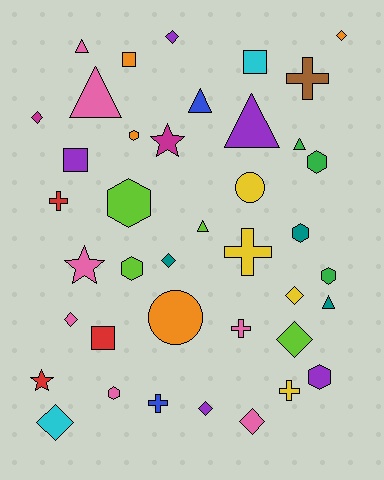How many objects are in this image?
There are 40 objects.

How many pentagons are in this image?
There are no pentagons.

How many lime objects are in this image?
There are 4 lime objects.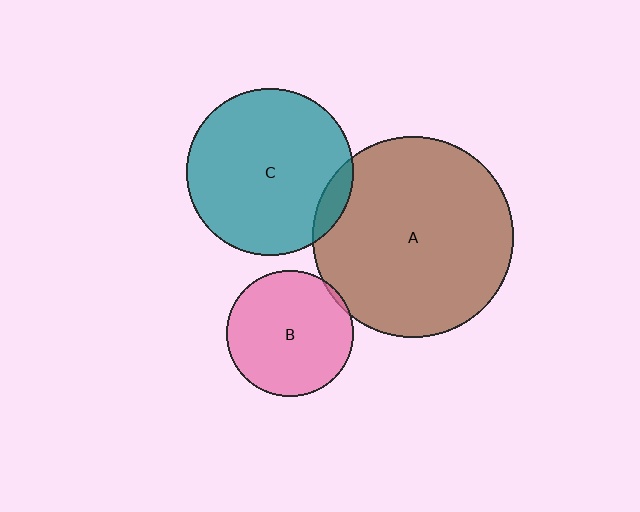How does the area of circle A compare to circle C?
Approximately 1.4 times.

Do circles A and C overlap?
Yes.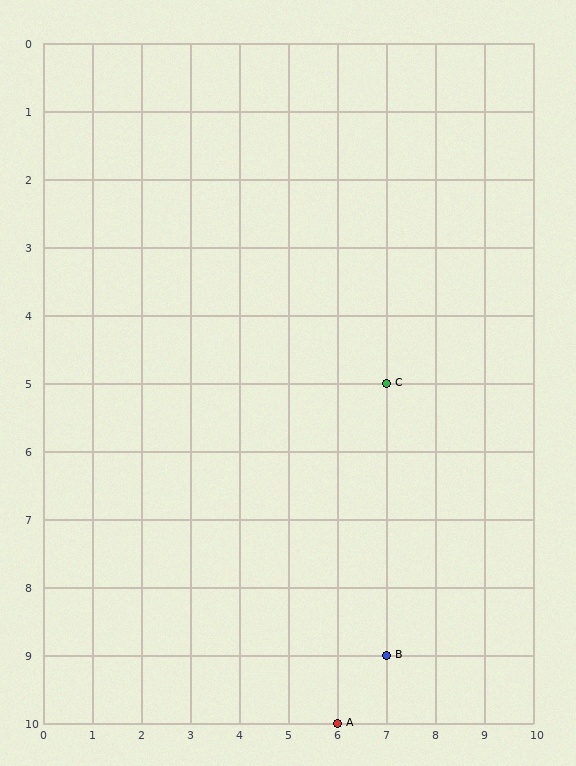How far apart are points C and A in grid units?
Points C and A are 1 column and 5 rows apart (about 5.1 grid units diagonally).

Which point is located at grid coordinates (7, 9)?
Point B is at (7, 9).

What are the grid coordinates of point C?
Point C is at grid coordinates (7, 5).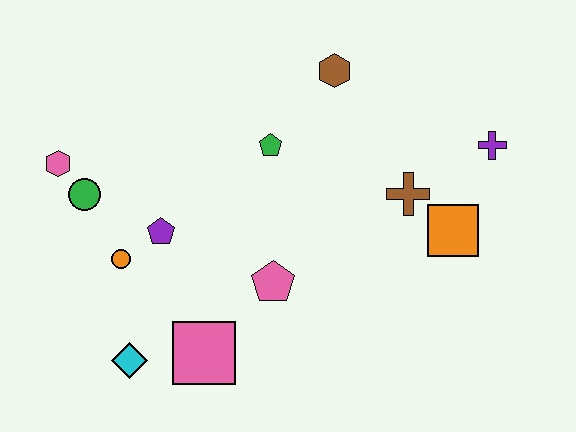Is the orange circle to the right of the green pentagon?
No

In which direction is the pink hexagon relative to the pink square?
The pink hexagon is above the pink square.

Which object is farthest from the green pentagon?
The cyan diamond is farthest from the green pentagon.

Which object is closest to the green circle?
The pink hexagon is closest to the green circle.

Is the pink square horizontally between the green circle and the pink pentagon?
Yes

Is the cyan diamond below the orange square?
Yes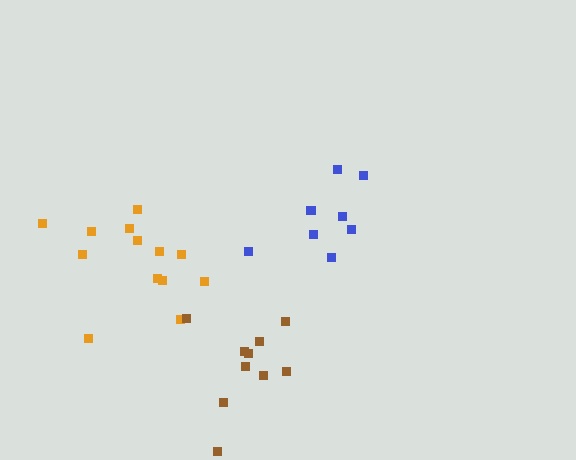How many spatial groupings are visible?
There are 3 spatial groupings.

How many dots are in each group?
Group 1: 13 dots, Group 2: 8 dots, Group 3: 10 dots (31 total).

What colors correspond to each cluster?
The clusters are colored: orange, blue, brown.